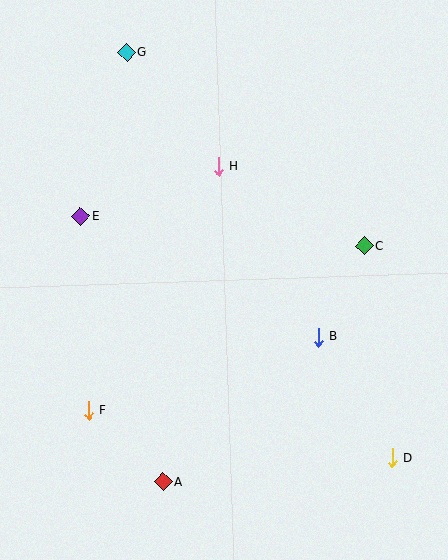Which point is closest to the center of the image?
Point B at (318, 337) is closest to the center.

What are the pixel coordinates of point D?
Point D is at (392, 458).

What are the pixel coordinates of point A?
Point A is at (163, 482).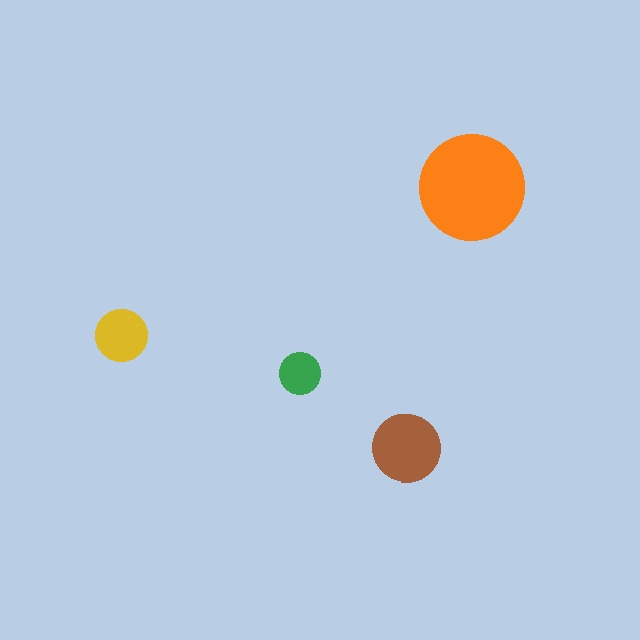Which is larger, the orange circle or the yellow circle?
The orange one.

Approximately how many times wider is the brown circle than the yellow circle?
About 1.5 times wider.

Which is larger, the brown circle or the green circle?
The brown one.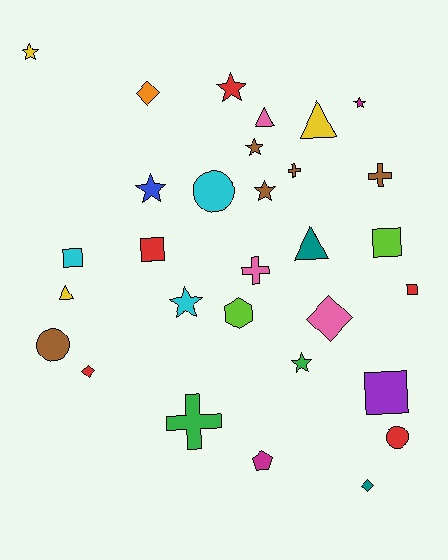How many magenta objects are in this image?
There are 2 magenta objects.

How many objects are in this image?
There are 30 objects.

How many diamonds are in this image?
There are 4 diamonds.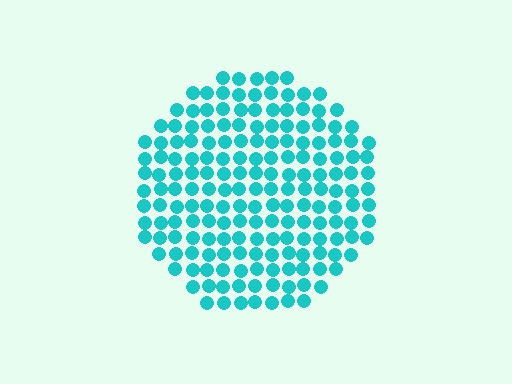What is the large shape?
The large shape is a circle.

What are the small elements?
The small elements are circles.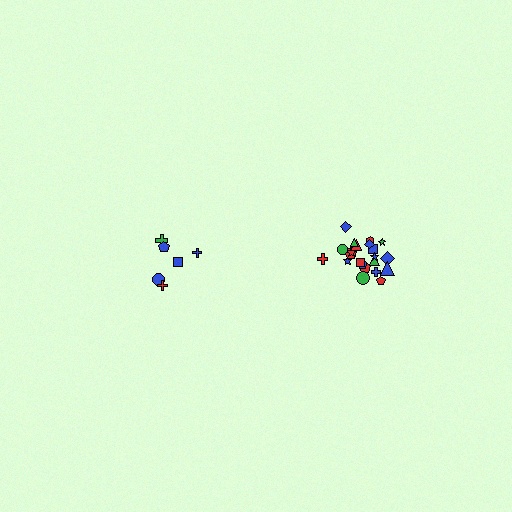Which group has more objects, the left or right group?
The right group.